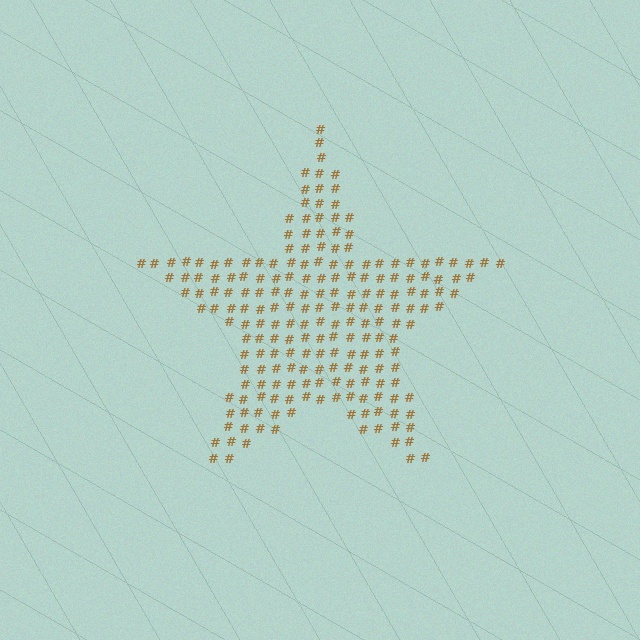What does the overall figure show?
The overall figure shows a star.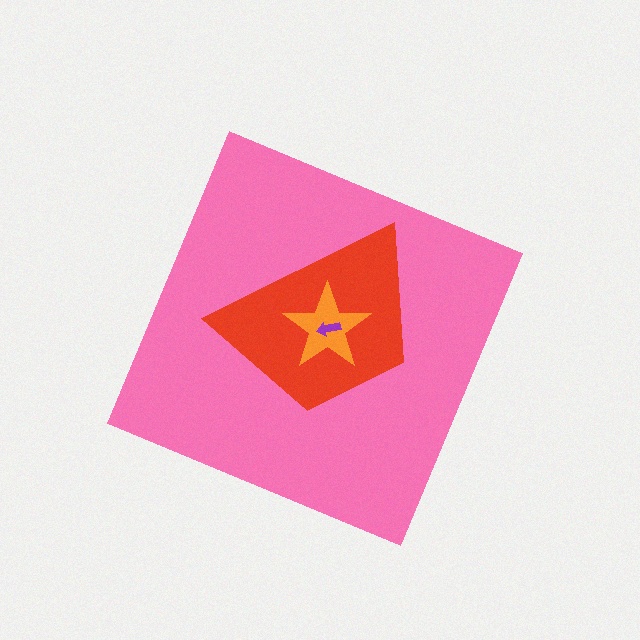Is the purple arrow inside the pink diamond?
Yes.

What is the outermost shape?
The pink diamond.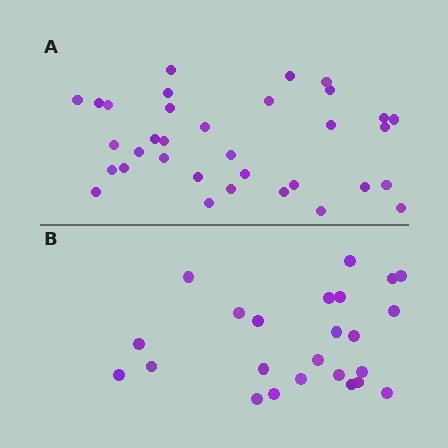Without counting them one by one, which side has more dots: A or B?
Region A (the top region) has more dots.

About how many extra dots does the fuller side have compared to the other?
Region A has roughly 10 or so more dots than region B.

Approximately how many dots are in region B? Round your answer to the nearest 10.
About 20 dots. (The exact count is 24, which rounds to 20.)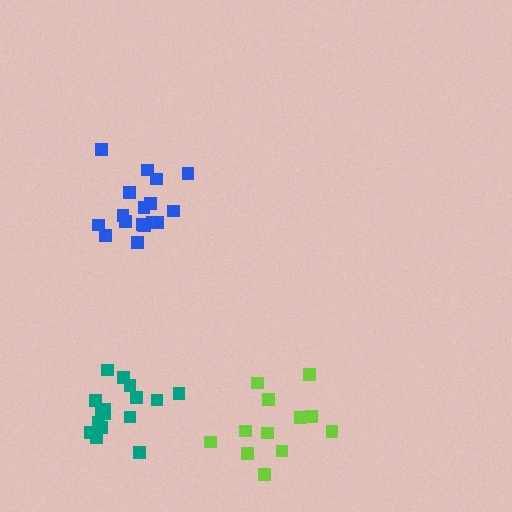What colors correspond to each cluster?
The clusters are colored: lime, blue, teal.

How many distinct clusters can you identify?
There are 3 distinct clusters.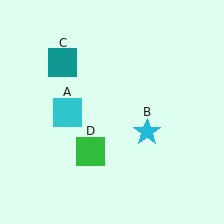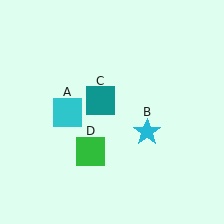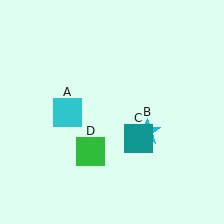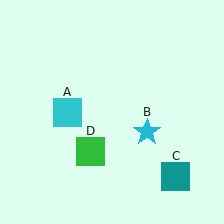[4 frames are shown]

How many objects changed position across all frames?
1 object changed position: teal square (object C).